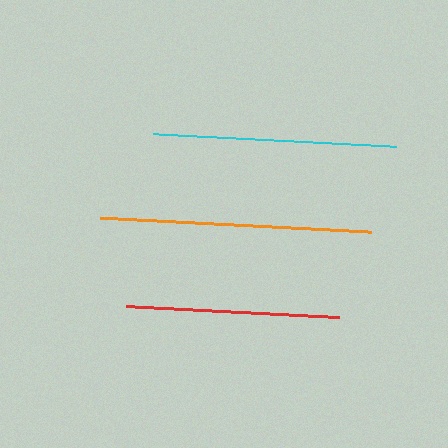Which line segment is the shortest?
The red line is the shortest at approximately 213 pixels.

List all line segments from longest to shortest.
From longest to shortest: orange, cyan, red.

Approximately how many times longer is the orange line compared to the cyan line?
The orange line is approximately 1.1 times the length of the cyan line.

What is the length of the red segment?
The red segment is approximately 213 pixels long.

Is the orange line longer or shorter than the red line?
The orange line is longer than the red line.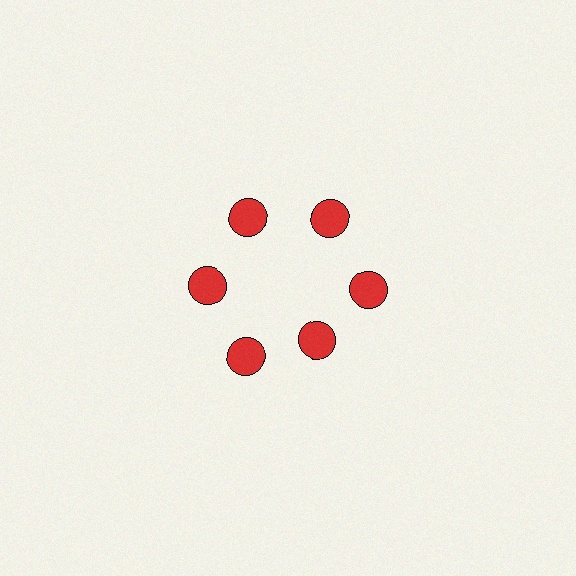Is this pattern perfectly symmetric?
No. The 6 red circles are arranged in a ring, but one element near the 5 o'clock position is pulled inward toward the center, breaking the 6-fold rotational symmetry.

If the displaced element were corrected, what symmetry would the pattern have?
It would have 6-fold rotational symmetry — the pattern would map onto itself every 60 degrees.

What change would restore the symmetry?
The symmetry would be restored by moving it outward, back onto the ring so that all 6 circles sit at equal angles and equal distance from the center.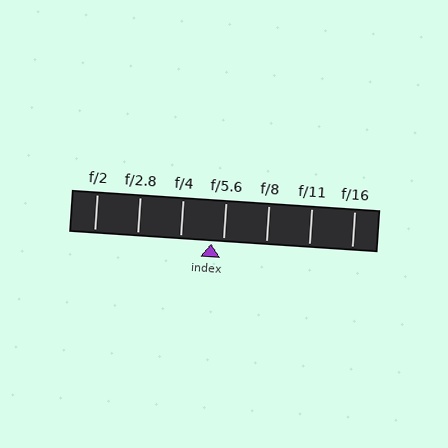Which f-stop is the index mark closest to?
The index mark is closest to f/5.6.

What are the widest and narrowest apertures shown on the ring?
The widest aperture shown is f/2 and the narrowest is f/16.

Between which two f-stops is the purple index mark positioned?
The index mark is between f/4 and f/5.6.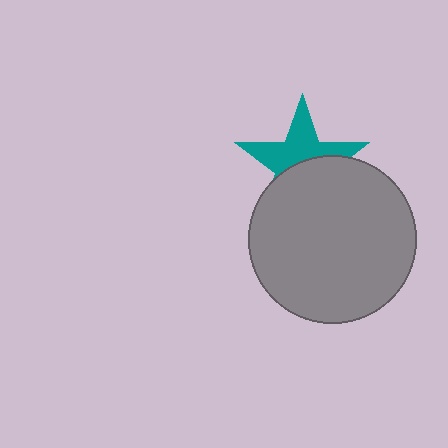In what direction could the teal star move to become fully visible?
The teal star could move up. That would shift it out from behind the gray circle entirely.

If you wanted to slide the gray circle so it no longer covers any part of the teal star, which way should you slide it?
Slide it down — that is the most direct way to separate the two shapes.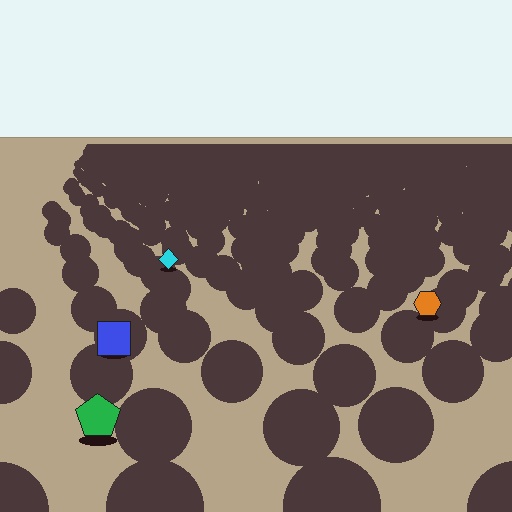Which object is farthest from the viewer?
The cyan diamond is farthest from the viewer. It appears smaller and the ground texture around it is denser.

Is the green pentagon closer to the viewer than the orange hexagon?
Yes. The green pentagon is closer — you can tell from the texture gradient: the ground texture is coarser near it.